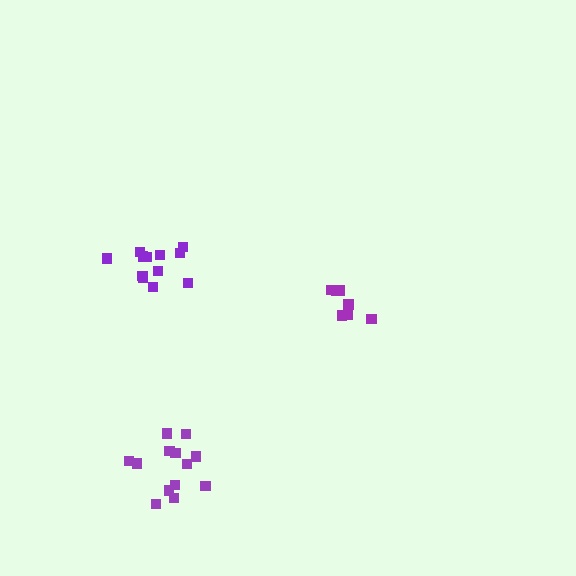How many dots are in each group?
Group 1: 7 dots, Group 2: 12 dots, Group 3: 13 dots (32 total).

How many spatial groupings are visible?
There are 3 spatial groupings.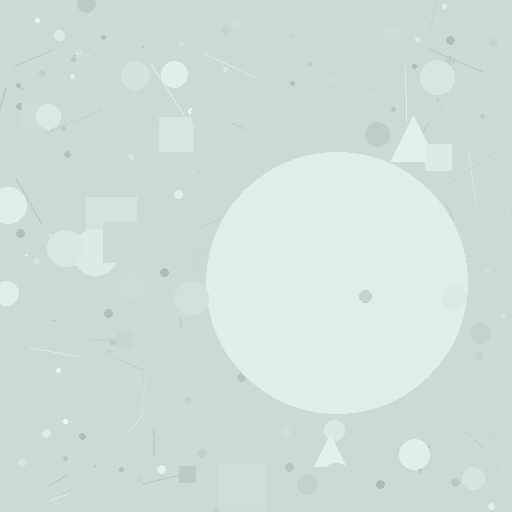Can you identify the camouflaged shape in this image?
The camouflaged shape is a circle.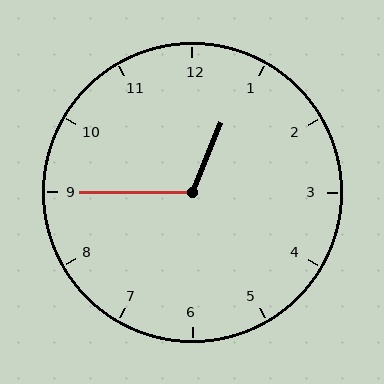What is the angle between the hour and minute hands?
Approximately 112 degrees.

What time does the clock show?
12:45.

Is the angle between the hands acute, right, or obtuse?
It is obtuse.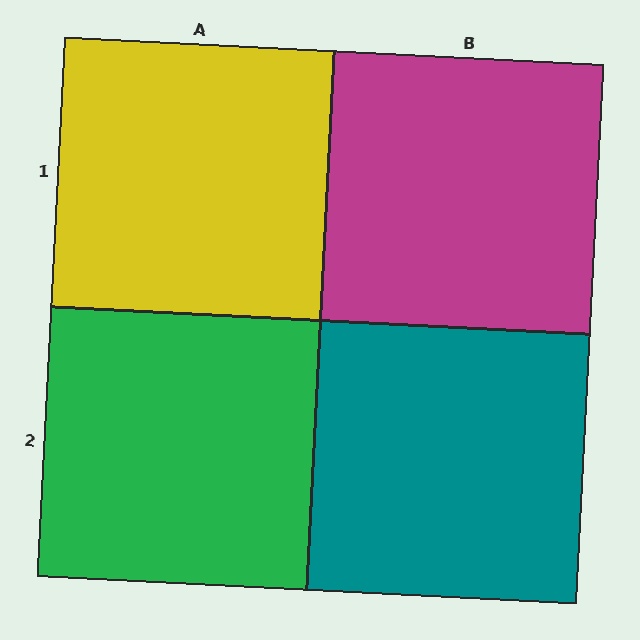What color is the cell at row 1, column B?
Magenta.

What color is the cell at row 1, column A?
Yellow.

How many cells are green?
1 cell is green.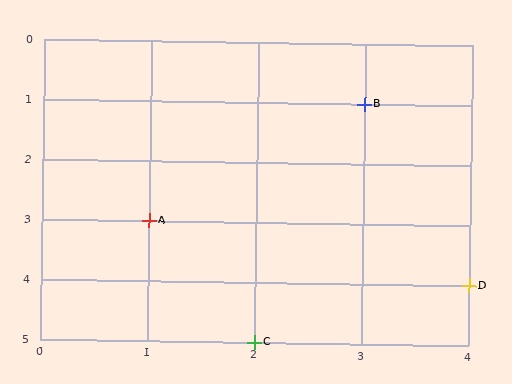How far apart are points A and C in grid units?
Points A and C are 1 column and 2 rows apart (about 2.2 grid units diagonally).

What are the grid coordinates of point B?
Point B is at grid coordinates (3, 1).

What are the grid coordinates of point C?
Point C is at grid coordinates (2, 5).